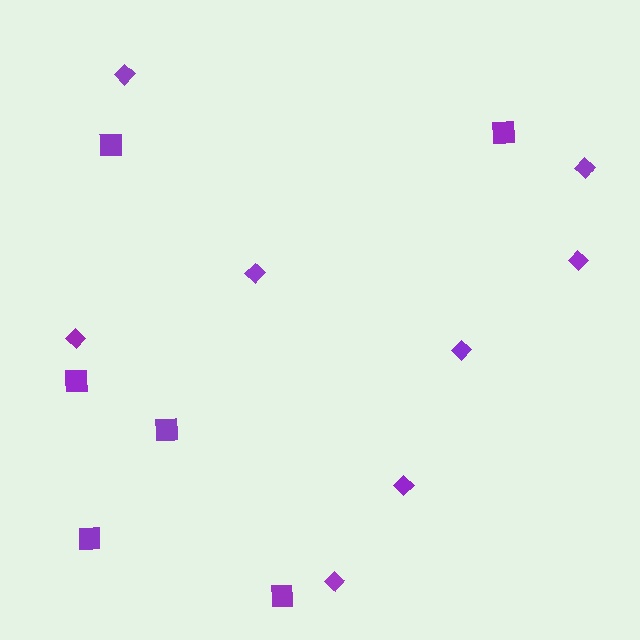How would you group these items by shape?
There are 2 groups: one group of squares (6) and one group of diamonds (8).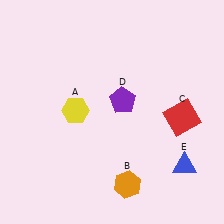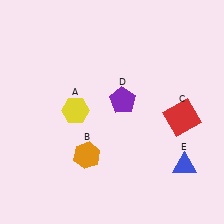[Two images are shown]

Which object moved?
The orange hexagon (B) moved left.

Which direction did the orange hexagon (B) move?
The orange hexagon (B) moved left.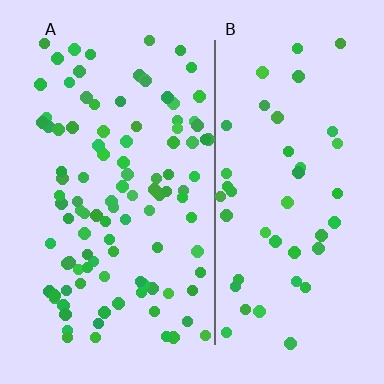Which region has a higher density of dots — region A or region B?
A (the left).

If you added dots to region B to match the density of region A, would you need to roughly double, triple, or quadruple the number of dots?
Approximately double.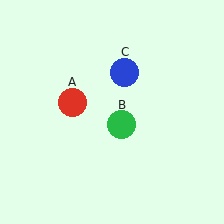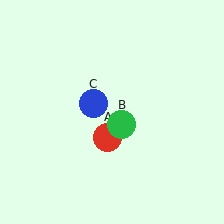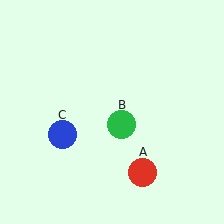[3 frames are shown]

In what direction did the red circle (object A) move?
The red circle (object A) moved down and to the right.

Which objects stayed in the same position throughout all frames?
Green circle (object B) remained stationary.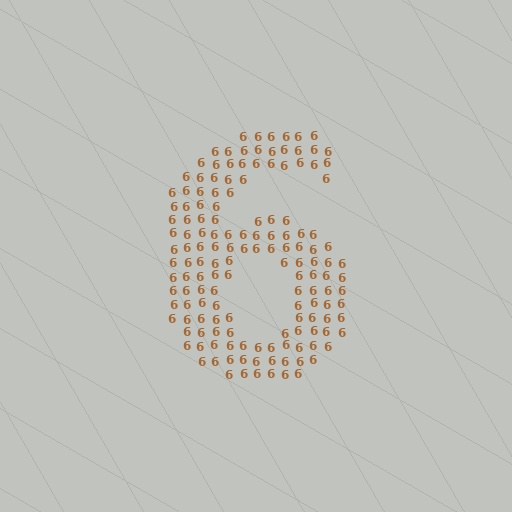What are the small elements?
The small elements are digit 6's.